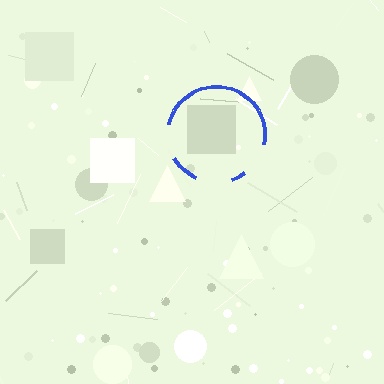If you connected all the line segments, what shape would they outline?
They would outline a circle.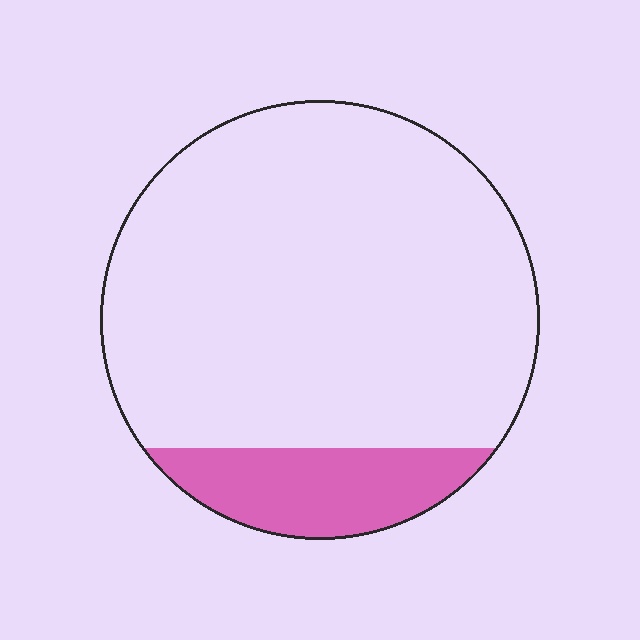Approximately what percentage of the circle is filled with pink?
Approximately 15%.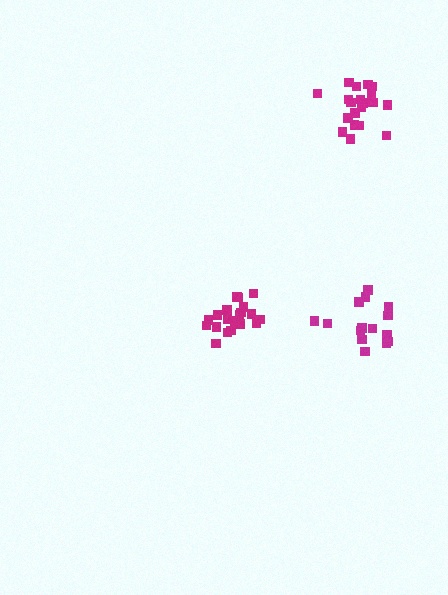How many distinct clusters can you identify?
There are 3 distinct clusters.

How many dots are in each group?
Group 1: 20 dots, Group 2: 15 dots, Group 3: 21 dots (56 total).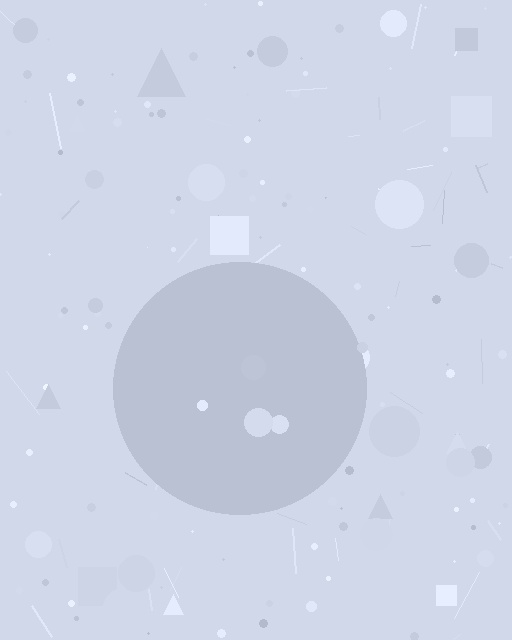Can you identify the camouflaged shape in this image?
The camouflaged shape is a circle.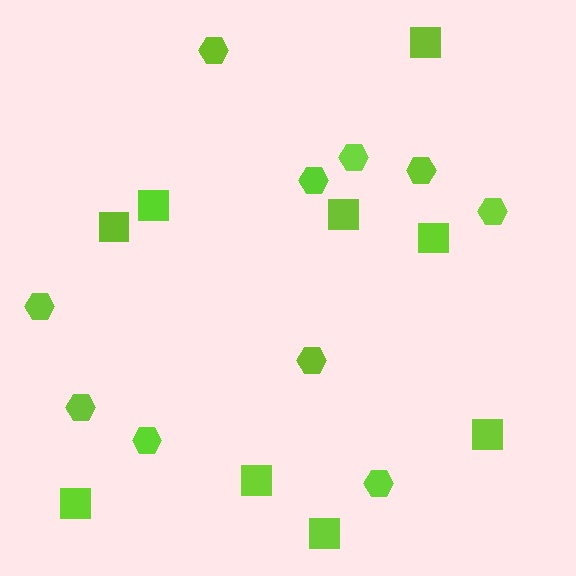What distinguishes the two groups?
There are 2 groups: one group of squares (9) and one group of hexagons (10).